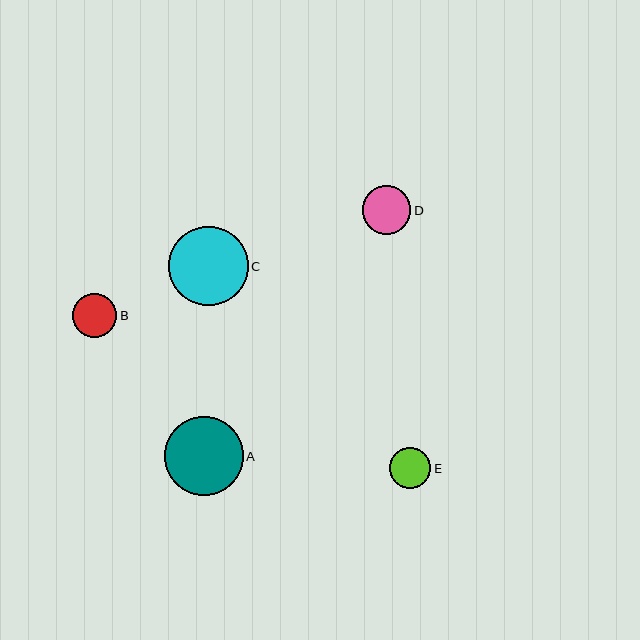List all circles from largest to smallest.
From largest to smallest: C, A, D, B, E.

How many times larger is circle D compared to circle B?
Circle D is approximately 1.1 times the size of circle B.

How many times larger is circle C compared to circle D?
Circle C is approximately 1.6 times the size of circle D.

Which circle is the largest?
Circle C is the largest with a size of approximately 80 pixels.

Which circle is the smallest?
Circle E is the smallest with a size of approximately 41 pixels.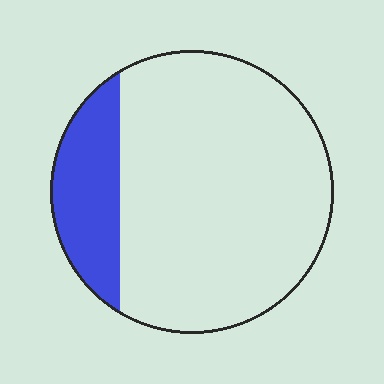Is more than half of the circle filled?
No.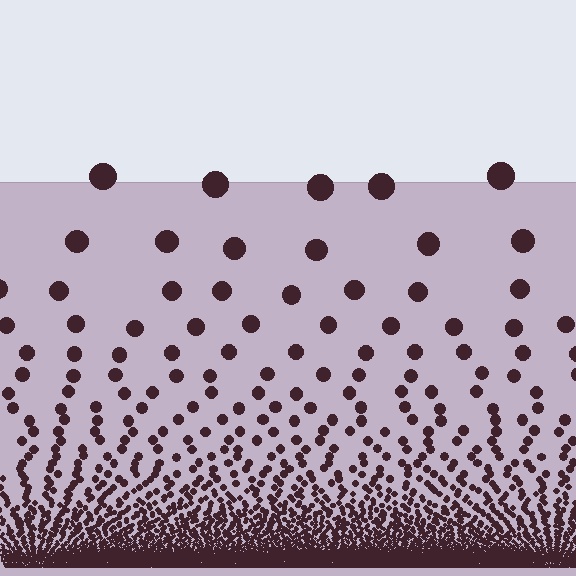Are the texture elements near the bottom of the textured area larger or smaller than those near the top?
Smaller. The gradient is inverted — elements near the bottom are smaller and denser.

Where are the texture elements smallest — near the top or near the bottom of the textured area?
Near the bottom.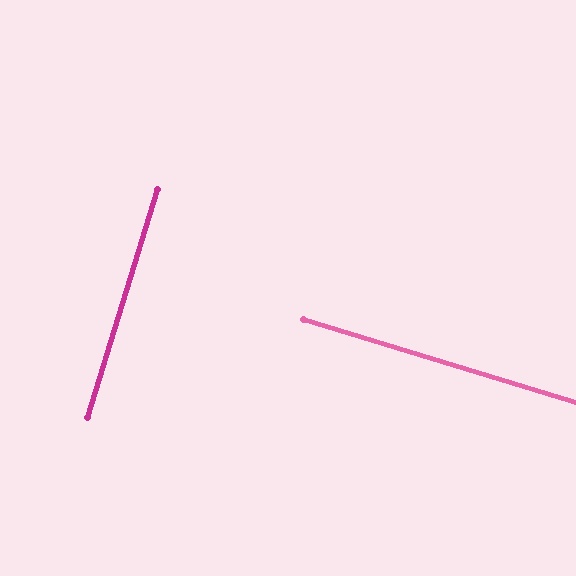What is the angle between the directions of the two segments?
Approximately 90 degrees.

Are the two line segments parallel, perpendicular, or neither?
Perpendicular — they meet at approximately 90°.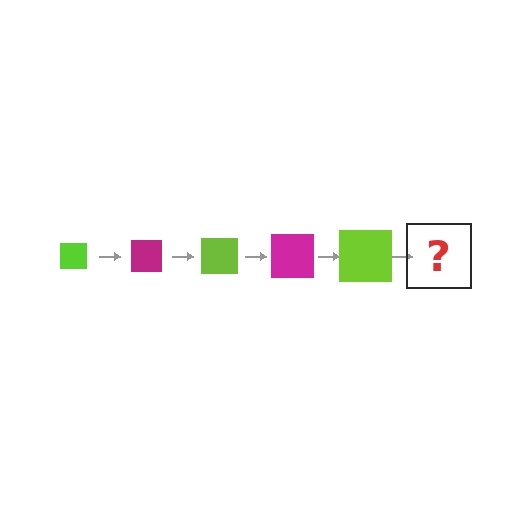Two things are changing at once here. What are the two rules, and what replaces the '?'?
The two rules are that the square grows larger each step and the color cycles through lime and magenta. The '?' should be a magenta square, larger than the previous one.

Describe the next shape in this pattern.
It should be a magenta square, larger than the previous one.